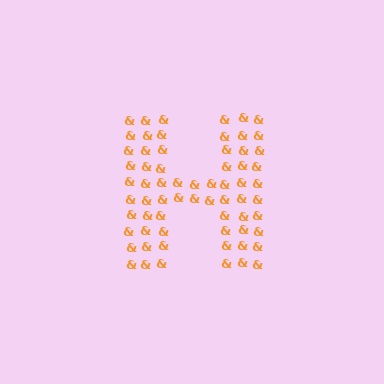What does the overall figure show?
The overall figure shows the letter H.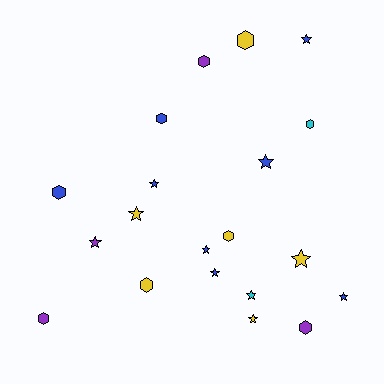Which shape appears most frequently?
Star, with 11 objects.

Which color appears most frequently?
Blue, with 8 objects.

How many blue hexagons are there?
There are 2 blue hexagons.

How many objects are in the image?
There are 20 objects.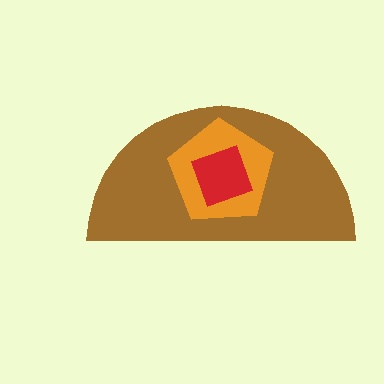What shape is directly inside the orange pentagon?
The red square.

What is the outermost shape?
The brown semicircle.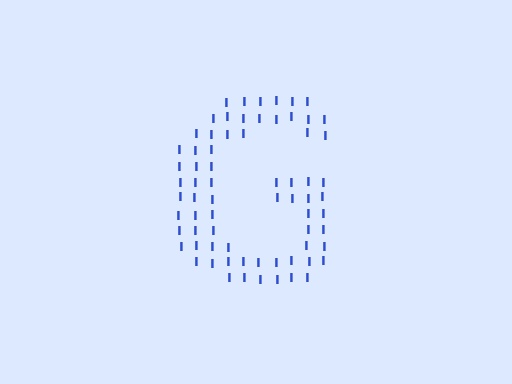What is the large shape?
The large shape is the letter G.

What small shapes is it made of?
It is made of small letter I's.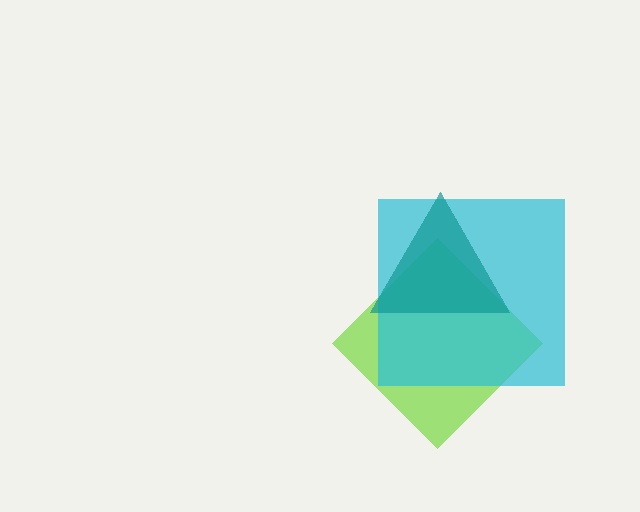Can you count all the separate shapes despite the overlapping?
Yes, there are 3 separate shapes.